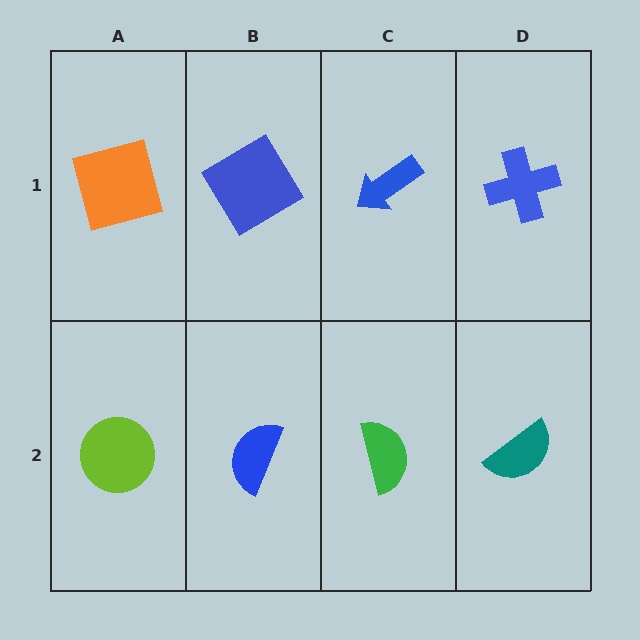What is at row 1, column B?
A blue diamond.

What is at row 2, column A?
A lime circle.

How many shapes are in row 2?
4 shapes.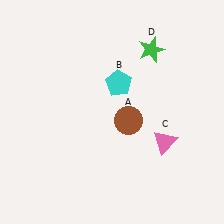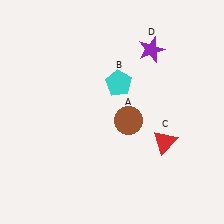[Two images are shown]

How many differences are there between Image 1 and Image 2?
There are 2 differences between the two images.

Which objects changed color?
C changed from pink to red. D changed from green to purple.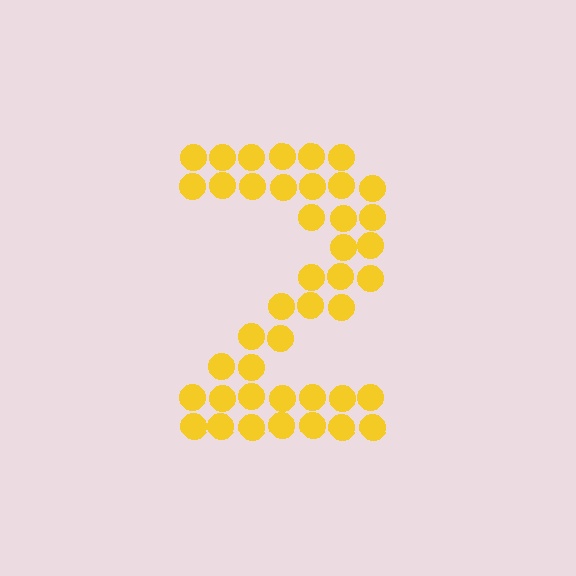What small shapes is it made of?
It is made of small circles.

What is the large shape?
The large shape is the digit 2.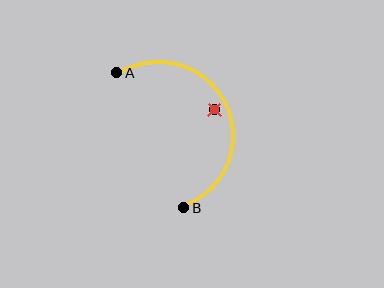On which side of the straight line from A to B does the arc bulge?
The arc bulges to the right of the straight line connecting A and B.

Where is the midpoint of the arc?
The arc midpoint is the point on the curve farthest from the straight line joining A and B. It sits to the right of that line.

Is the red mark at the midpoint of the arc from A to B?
No — the red mark does not lie on the arc at all. It sits slightly inside the curve.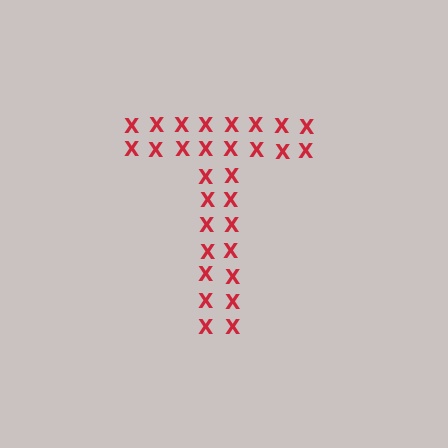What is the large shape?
The large shape is the letter T.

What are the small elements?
The small elements are letter X's.